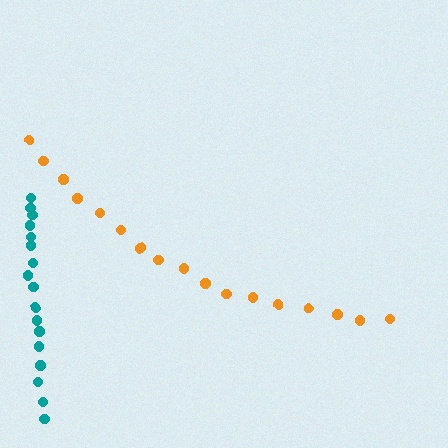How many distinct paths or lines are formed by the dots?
There are 2 distinct paths.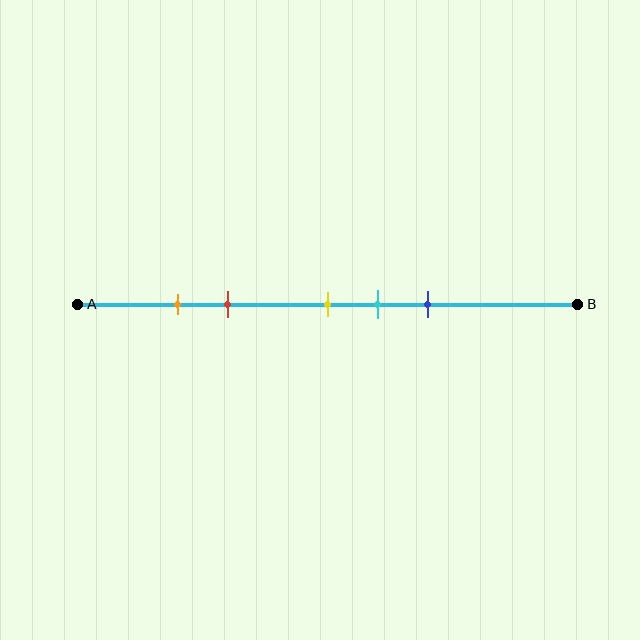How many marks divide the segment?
There are 5 marks dividing the segment.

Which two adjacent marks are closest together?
The orange and red marks are the closest adjacent pair.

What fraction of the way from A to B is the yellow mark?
The yellow mark is approximately 50% (0.5) of the way from A to B.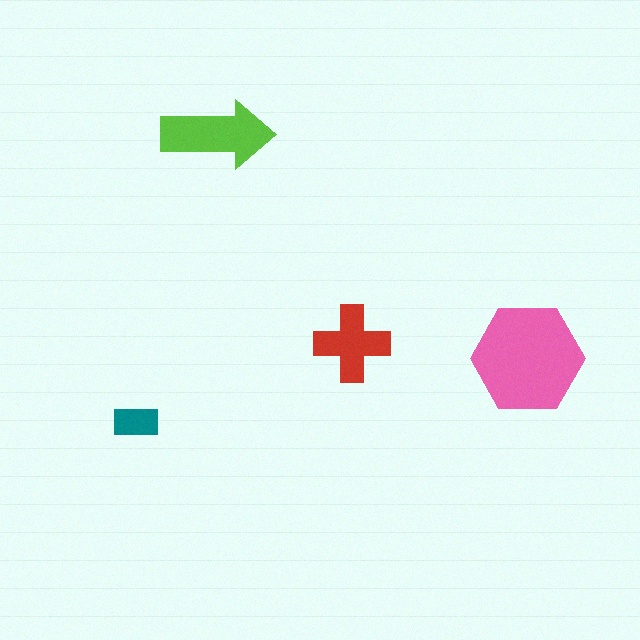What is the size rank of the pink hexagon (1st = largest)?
1st.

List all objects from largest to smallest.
The pink hexagon, the lime arrow, the red cross, the teal rectangle.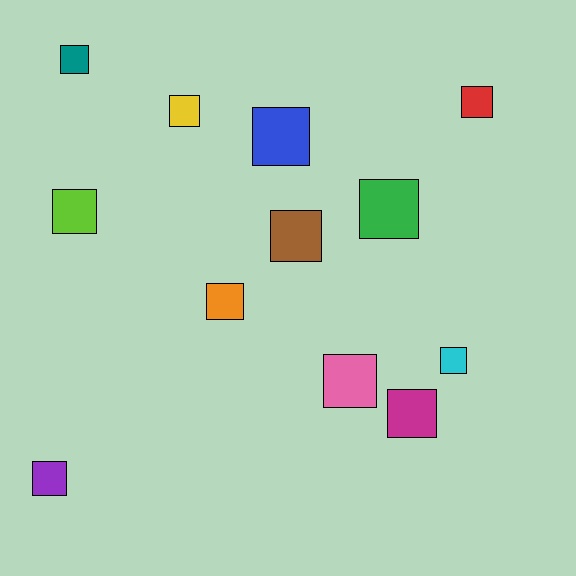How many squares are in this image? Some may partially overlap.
There are 12 squares.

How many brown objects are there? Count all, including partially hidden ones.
There is 1 brown object.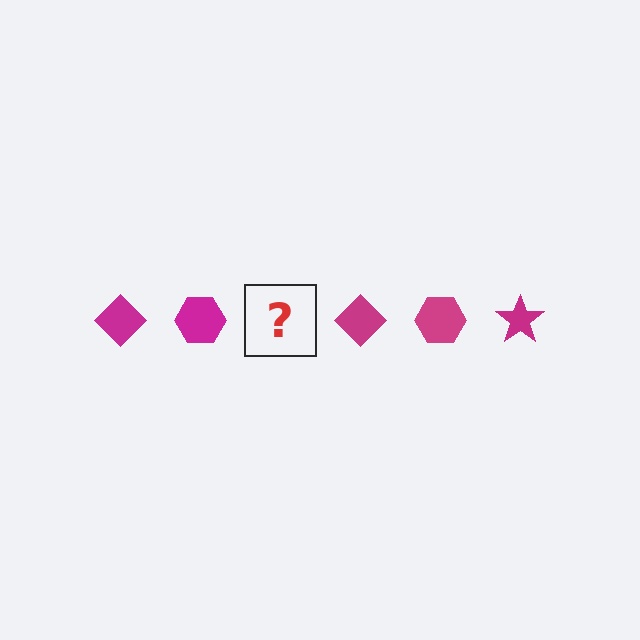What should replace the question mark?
The question mark should be replaced with a magenta star.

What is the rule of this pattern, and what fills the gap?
The rule is that the pattern cycles through diamond, hexagon, star shapes in magenta. The gap should be filled with a magenta star.